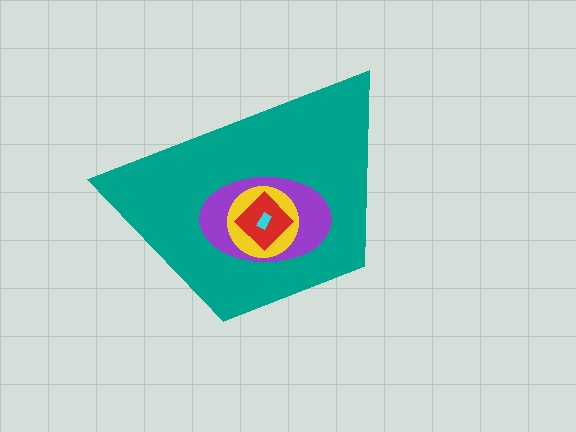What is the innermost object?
The cyan rectangle.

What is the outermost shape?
The teal trapezoid.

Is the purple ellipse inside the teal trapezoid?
Yes.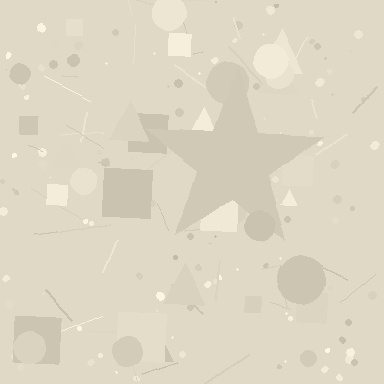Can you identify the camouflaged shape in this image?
The camouflaged shape is a star.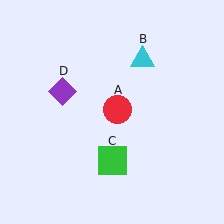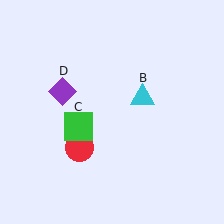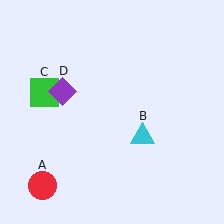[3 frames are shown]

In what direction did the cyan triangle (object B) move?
The cyan triangle (object B) moved down.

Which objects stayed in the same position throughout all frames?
Purple diamond (object D) remained stationary.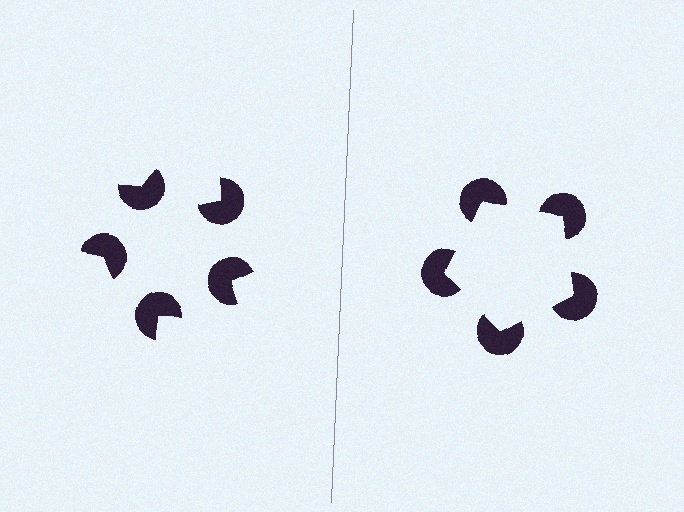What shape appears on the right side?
An illusory pentagon.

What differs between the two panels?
The pac-man discs are positioned identically on both sides; only the wedge orientations differ. On the right they align to a pentagon; on the left they are misaligned.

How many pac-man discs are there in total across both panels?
10 — 5 on each side.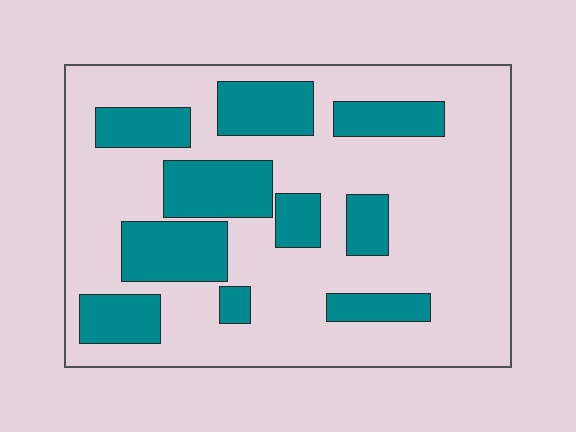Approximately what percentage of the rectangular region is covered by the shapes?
Approximately 30%.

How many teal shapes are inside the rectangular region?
10.